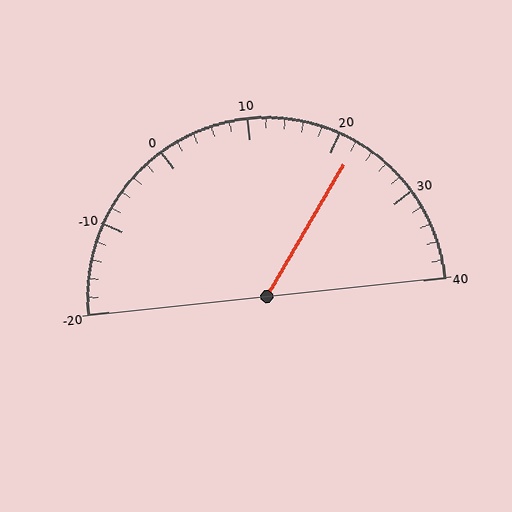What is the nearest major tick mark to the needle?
The nearest major tick mark is 20.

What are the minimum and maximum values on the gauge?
The gauge ranges from -20 to 40.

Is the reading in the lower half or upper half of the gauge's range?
The reading is in the upper half of the range (-20 to 40).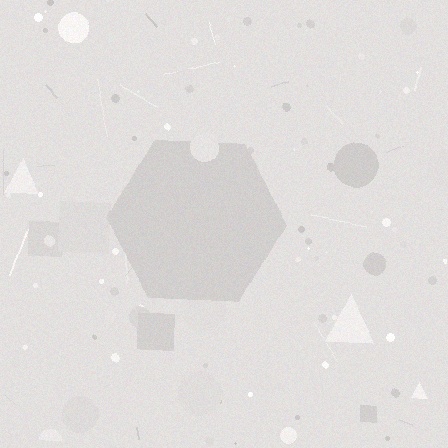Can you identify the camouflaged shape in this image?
The camouflaged shape is a hexagon.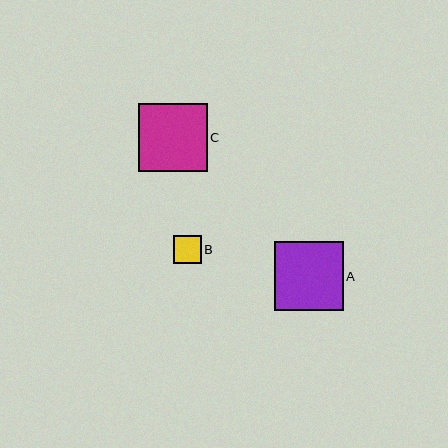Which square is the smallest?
Square B is the smallest with a size of approximately 27 pixels.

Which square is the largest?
Square A is the largest with a size of approximately 69 pixels.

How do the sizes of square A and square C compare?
Square A and square C are approximately the same size.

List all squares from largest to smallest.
From largest to smallest: A, C, B.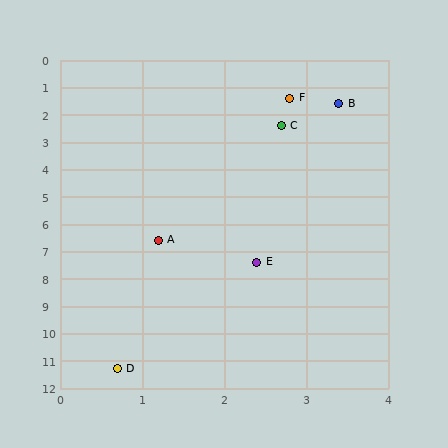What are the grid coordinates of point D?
Point D is at approximately (0.7, 11.3).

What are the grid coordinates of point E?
Point E is at approximately (2.4, 7.4).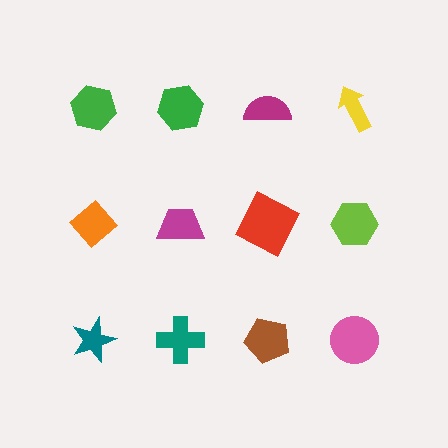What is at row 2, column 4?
A lime hexagon.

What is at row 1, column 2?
A green hexagon.